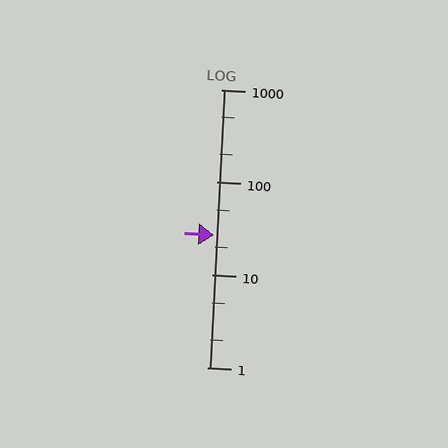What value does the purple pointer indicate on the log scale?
The pointer indicates approximately 27.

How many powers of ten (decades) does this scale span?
The scale spans 3 decades, from 1 to 1000.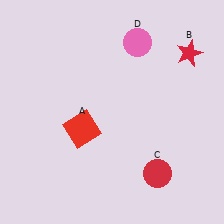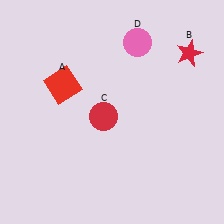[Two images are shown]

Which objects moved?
The objects that moved are: the red square (A), the red circle (C).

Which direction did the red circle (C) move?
The red circle (C) moved up.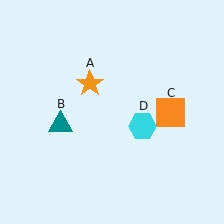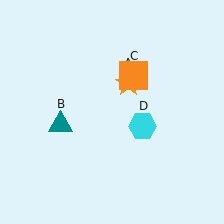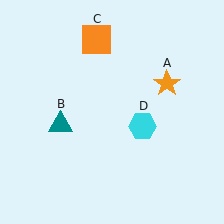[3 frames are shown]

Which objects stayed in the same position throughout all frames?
Teal triangle (object B) and cyan hexagon (object D) remained stationary.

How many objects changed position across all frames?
2 objects changed position: orange star (object A), orange square (object C).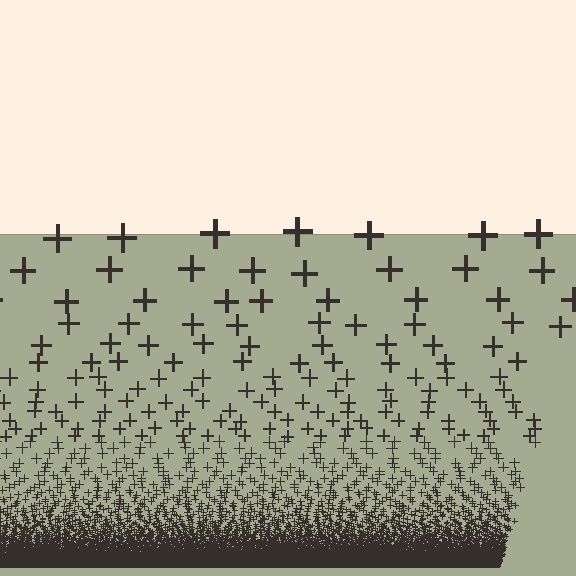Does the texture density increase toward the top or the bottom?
Density increases toward the bottom.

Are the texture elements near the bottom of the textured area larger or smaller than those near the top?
Smaller. The gradient is inverted — elements near the bottom are smaller and denser.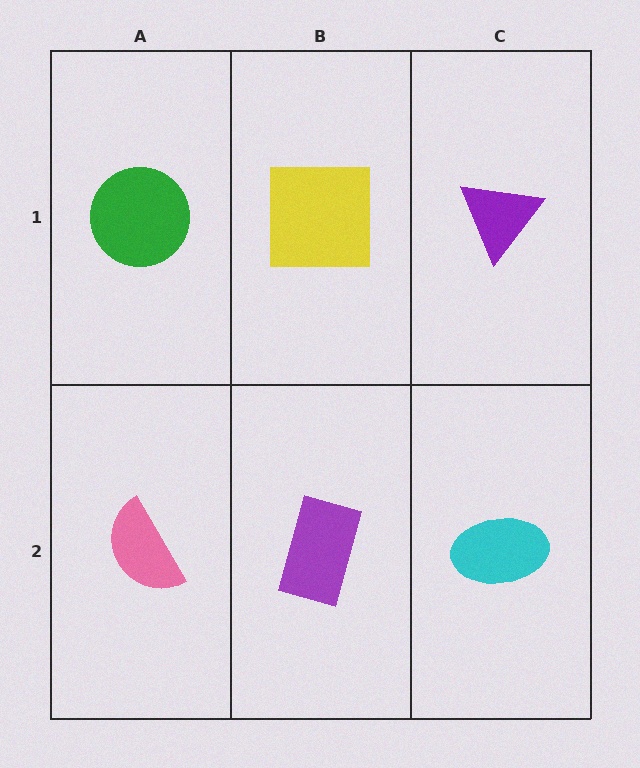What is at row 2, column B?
A purple rectangle.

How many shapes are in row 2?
3 shapes.